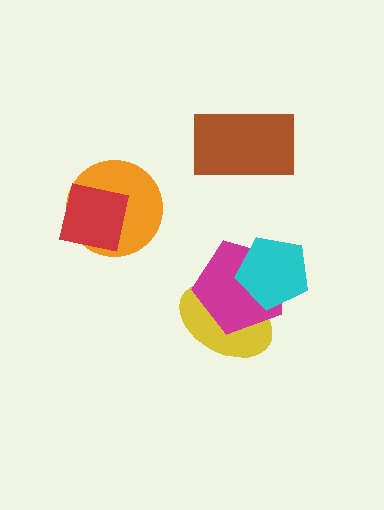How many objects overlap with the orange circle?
1 object overlaps with the orange circle.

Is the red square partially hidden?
No, no other shape covers it.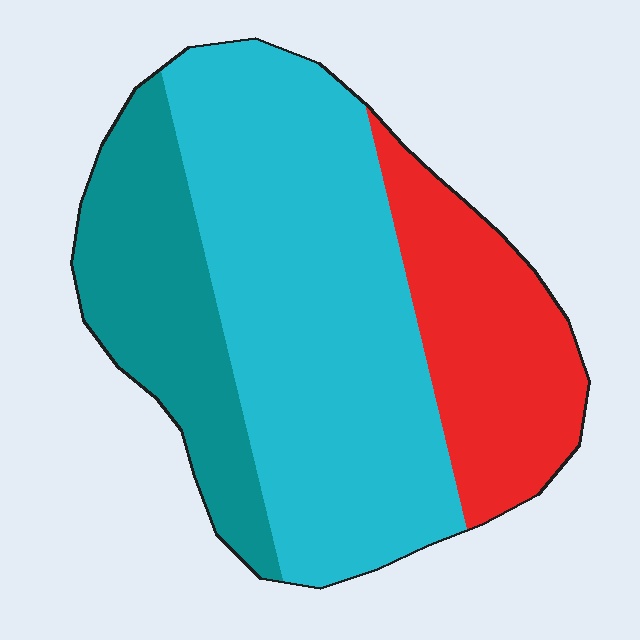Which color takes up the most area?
Cyan, at roughly 55%.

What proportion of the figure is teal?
Teal covers about 25% of the figure.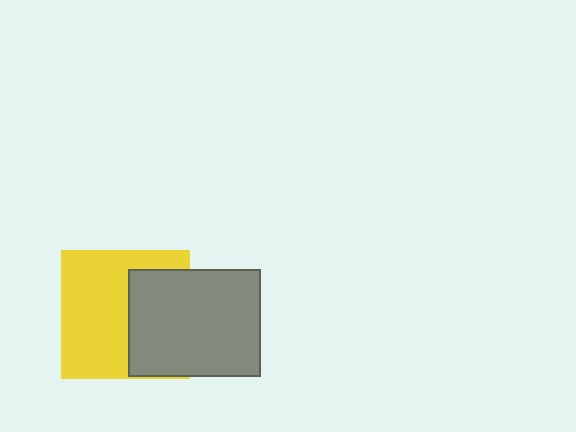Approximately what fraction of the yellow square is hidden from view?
Roughly 40% of the yellow square is hidden behind the gray rectangle.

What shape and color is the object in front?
The object in front is a gray rectangle.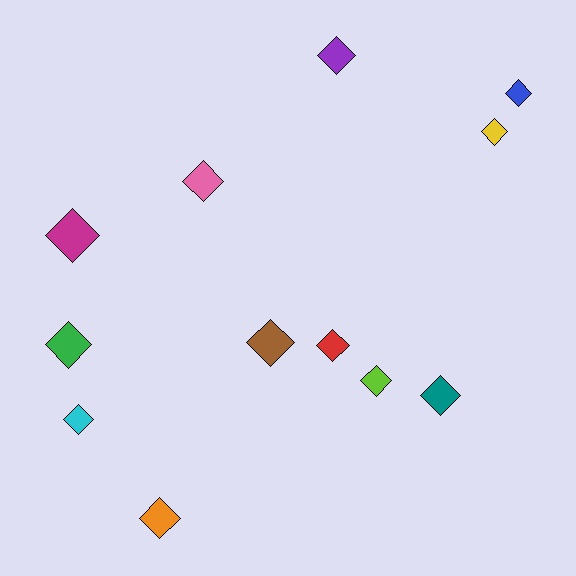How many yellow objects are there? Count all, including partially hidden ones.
There is 1 yellow object.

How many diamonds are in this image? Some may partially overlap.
There are 12 diamonds.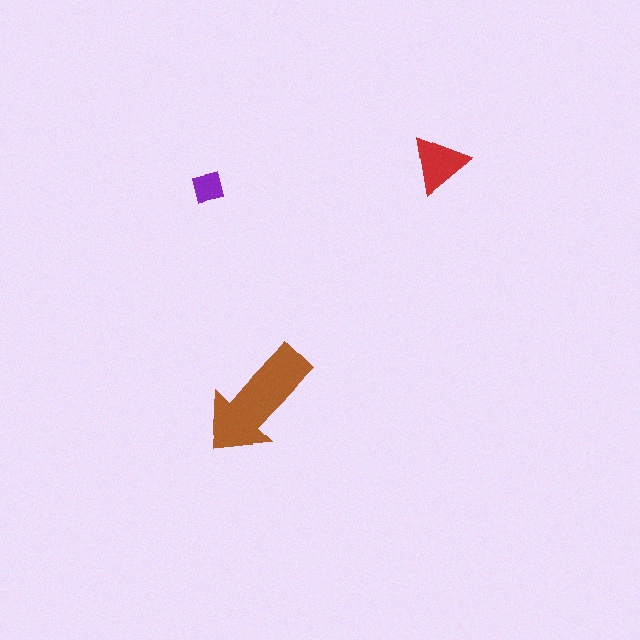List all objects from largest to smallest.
The brown arrow, the red triangle, the purple square.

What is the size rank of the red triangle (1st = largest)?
2nd.